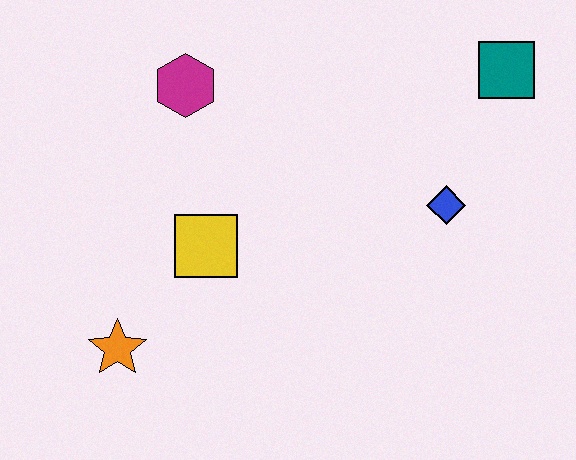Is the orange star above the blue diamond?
No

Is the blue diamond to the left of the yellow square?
No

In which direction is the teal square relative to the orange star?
The teal square is to the right of the orange star.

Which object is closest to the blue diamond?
The teal square is closest to the blue diamond.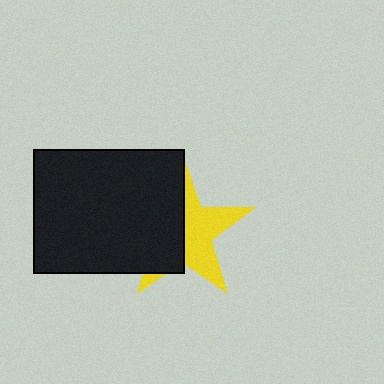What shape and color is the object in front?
The object in front is a black rectangle.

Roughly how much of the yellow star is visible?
About half of it is visible (roughly 49%).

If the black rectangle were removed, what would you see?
You would see the complete yellow star.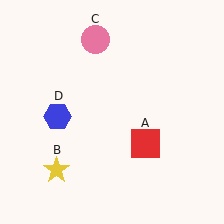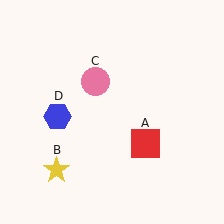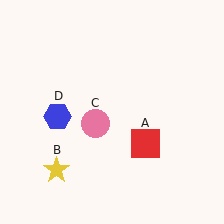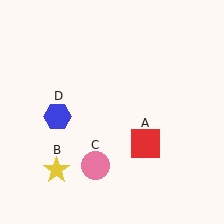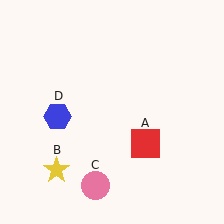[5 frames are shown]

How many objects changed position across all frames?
1 object changed position: pink circle (object C).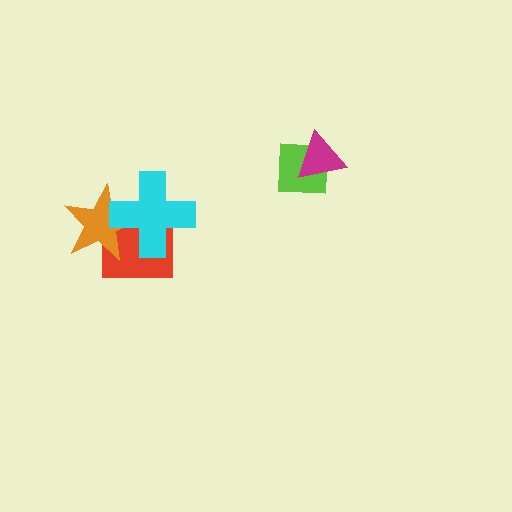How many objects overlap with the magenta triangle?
1 object overlaps with the magenta triangle.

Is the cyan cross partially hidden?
No, no other shape covers it.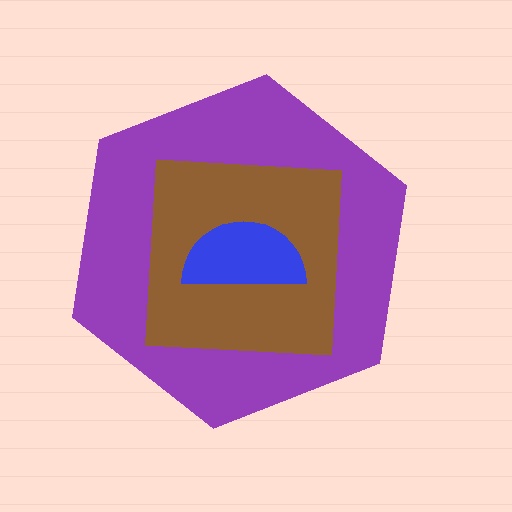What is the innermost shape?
The blue semicircle.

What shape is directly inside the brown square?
The blue semicircle.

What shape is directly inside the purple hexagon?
The brown square.